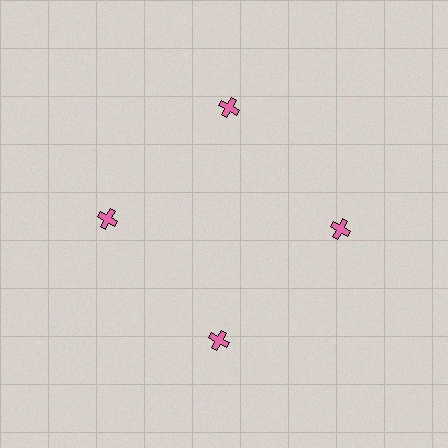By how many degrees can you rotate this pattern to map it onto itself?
The pattern maps onto itself every 90 degrees of rotation.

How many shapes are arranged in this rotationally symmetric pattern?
There are 4 shapes, arranged in 4 groups of 1.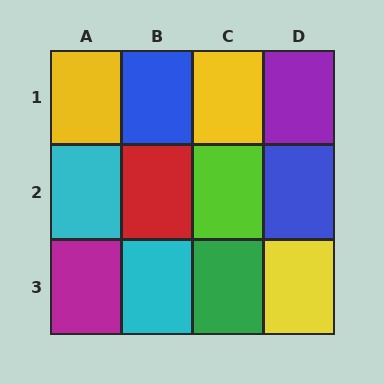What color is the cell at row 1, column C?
Yellow.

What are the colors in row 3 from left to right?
Magenta, cyan, green, yellow.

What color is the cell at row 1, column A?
Yellow.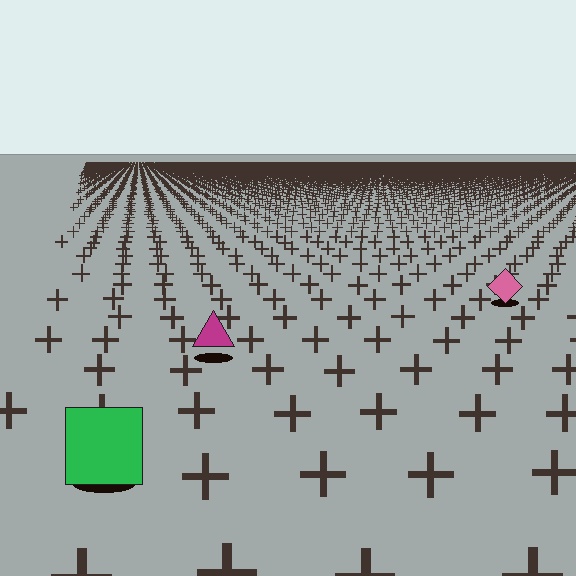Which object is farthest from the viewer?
The pink diamond is farthest from the viewer. It appears smaller and the ground texture around it is denser.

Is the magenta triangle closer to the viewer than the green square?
No. The green square is closer — you can tell from the texture gradient: the ground texture is coarser near it.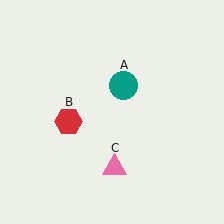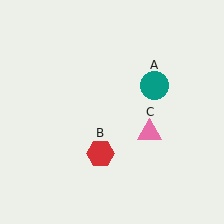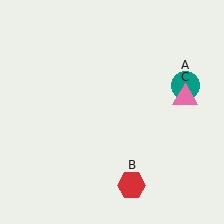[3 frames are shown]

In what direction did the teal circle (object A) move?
The teal circle (object A) moved right.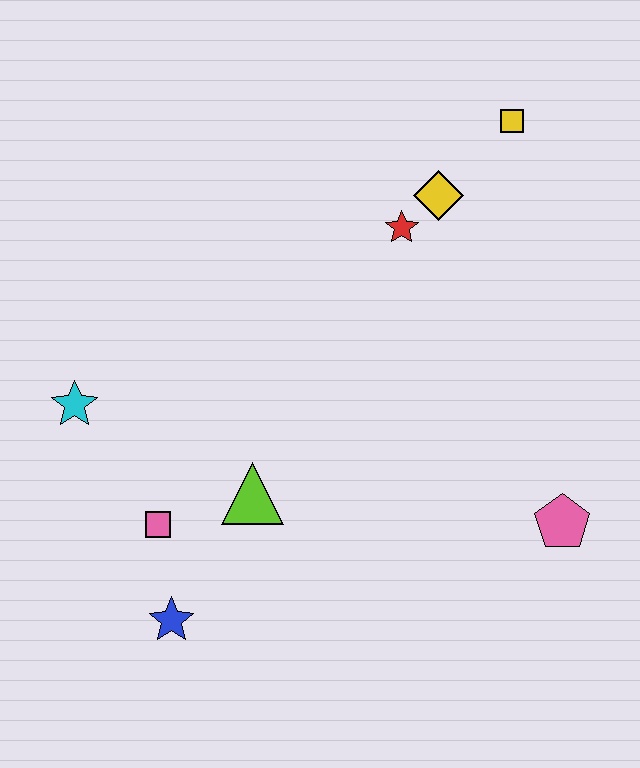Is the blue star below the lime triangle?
Yes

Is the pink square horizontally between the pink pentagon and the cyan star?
Yes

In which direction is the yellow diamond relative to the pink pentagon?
The yellow diamond is above the pink pentagon.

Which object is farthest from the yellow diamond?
The blue star is farthest from the yellow diamond.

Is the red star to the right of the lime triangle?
Yes